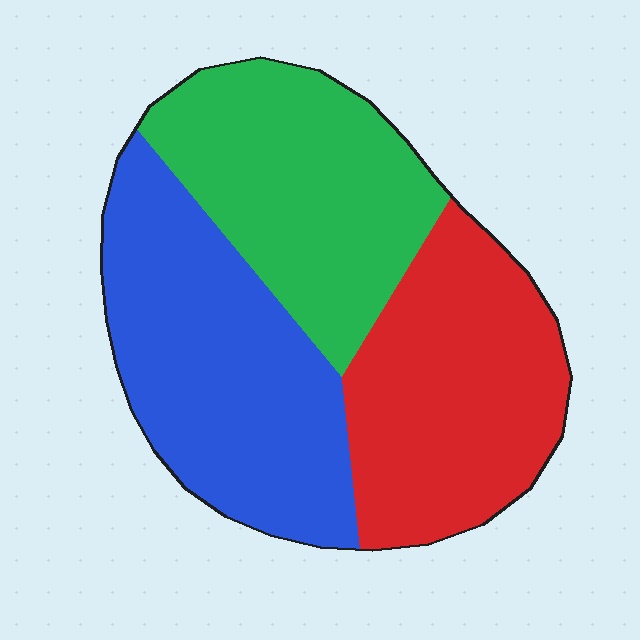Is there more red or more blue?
Blue.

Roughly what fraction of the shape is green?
Green covers 31% of the shape.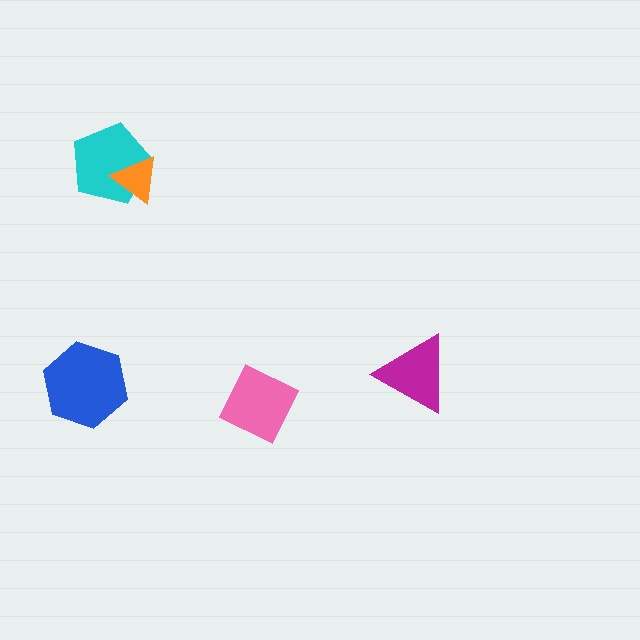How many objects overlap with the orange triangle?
1 object overlaps with the orange triangle.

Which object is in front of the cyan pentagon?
The orange triangle is in front of the cyan pentagon.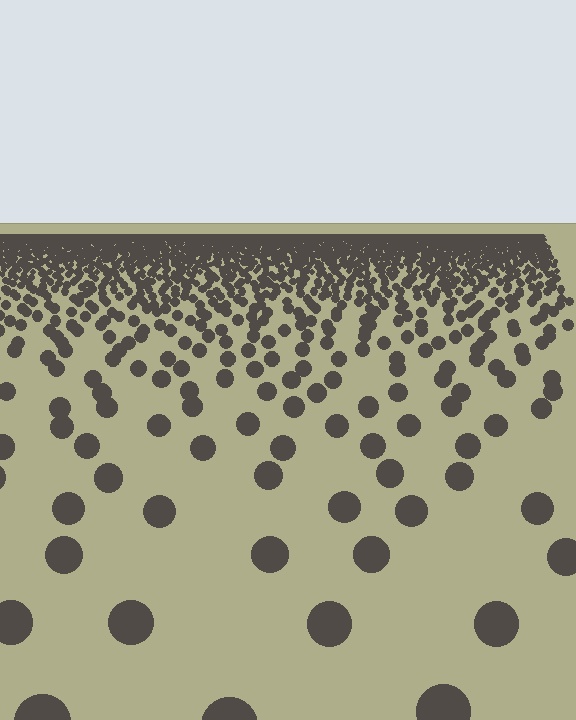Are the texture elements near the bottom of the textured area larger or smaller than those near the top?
Larger. Near the bottom, elements are closer to the viewer and appear at a bigger on-screen size.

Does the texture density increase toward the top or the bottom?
Density increases toward the top.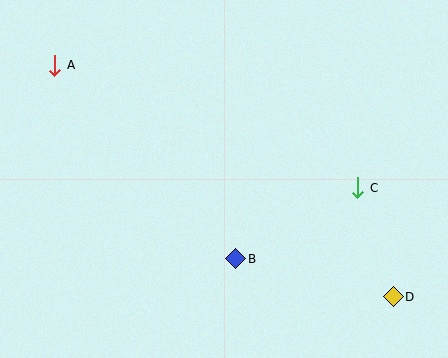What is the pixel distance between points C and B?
The distance between C and B is 141 pixels.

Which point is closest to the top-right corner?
Point C is closest to the top-right corner.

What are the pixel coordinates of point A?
Point A is at (55, 65).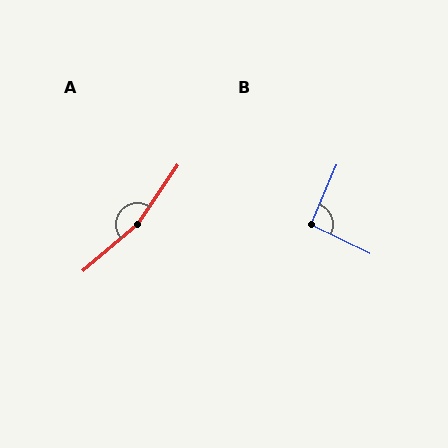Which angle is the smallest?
B, at approximately 92 degrees.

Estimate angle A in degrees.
Approximately 165 degrees.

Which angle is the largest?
A, at approximately 165 degrees.